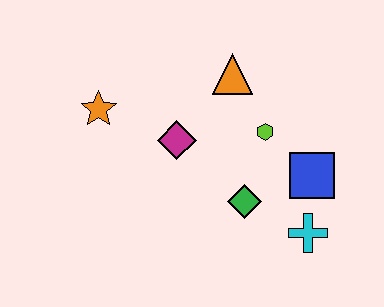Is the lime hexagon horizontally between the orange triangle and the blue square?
Yes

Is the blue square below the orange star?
Yes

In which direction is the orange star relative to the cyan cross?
The orange star is to the left of the cyan cross.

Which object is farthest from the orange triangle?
The cyan cross is farthest from the orange triangle.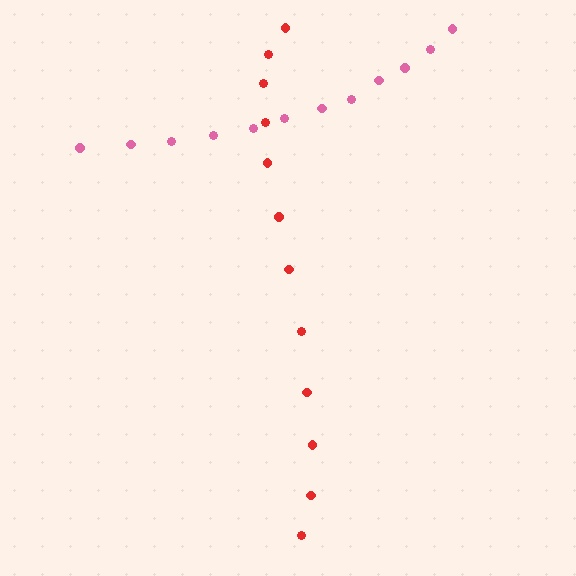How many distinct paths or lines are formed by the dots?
There are 2 distinct paths.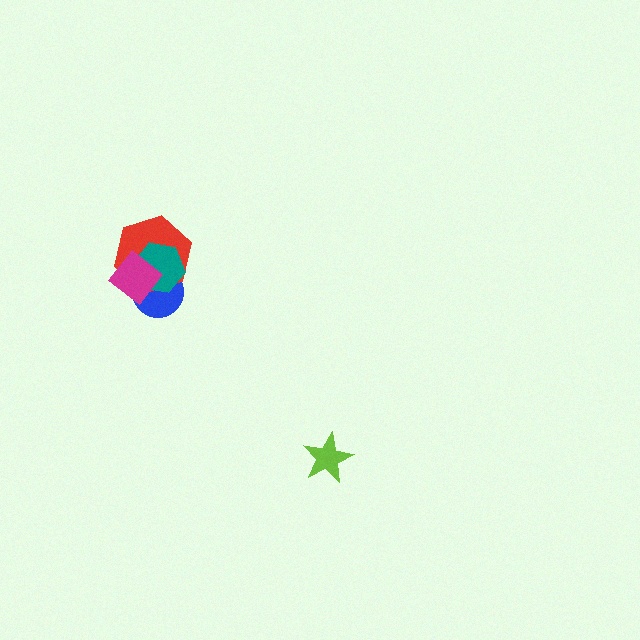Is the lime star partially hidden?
No, no other shape covers it.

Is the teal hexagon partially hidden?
Yes, it is partially covered by another shape.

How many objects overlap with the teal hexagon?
3 objects overlap with the teal hexagon.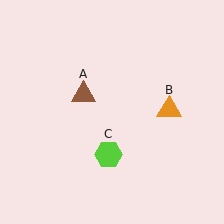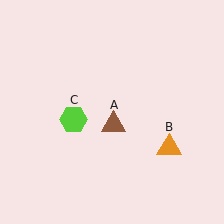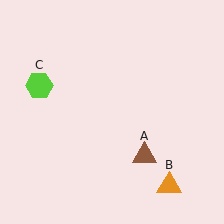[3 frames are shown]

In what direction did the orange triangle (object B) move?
The orange triangle (object B) moved down.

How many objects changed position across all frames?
3 objects changed position: brown triangle (object A), orange triangle (object B), lime hexagon (object C).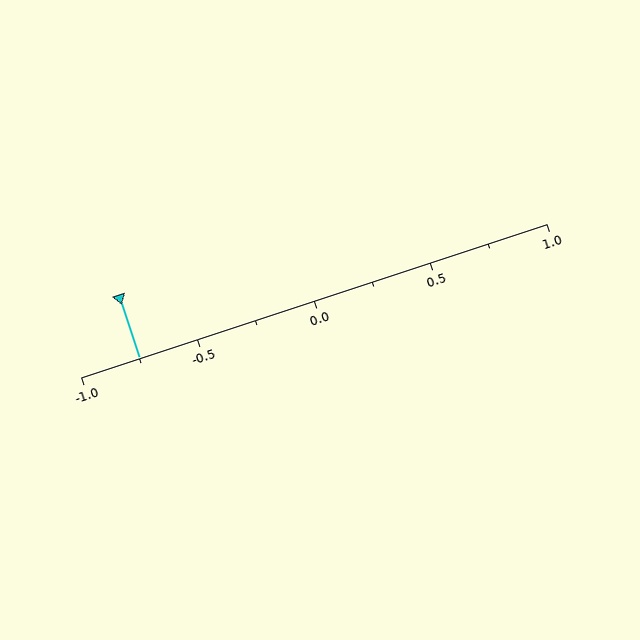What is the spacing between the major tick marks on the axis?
The major ticks are spaced 0.5 apart.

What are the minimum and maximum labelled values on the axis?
The axis runs from -1.0 to 1.0.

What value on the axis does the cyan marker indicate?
The marker indicates approximately -0.75.